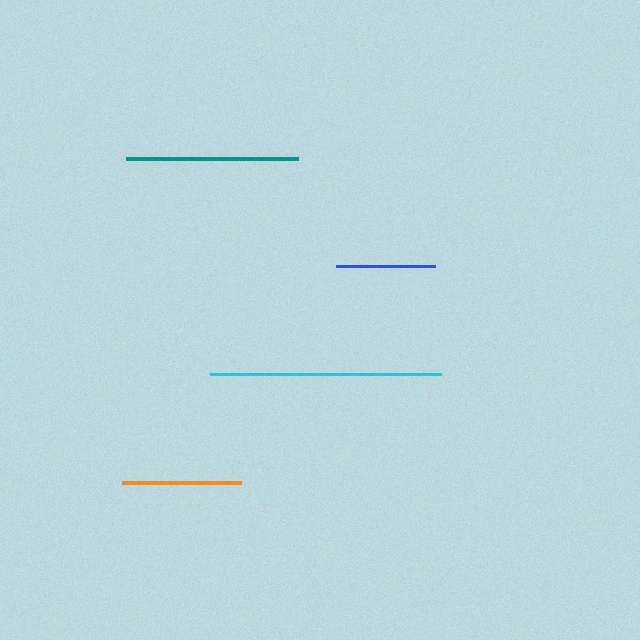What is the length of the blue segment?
The blue segment is approximately 99 pixels long.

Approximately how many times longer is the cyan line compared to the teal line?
The cyan line is approximately 1.3 times the length of the teal line.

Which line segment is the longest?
The cyan line is the longest at approximately 231 pixels.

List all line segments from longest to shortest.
From longest to shortest: cyan, teal, orange, blue.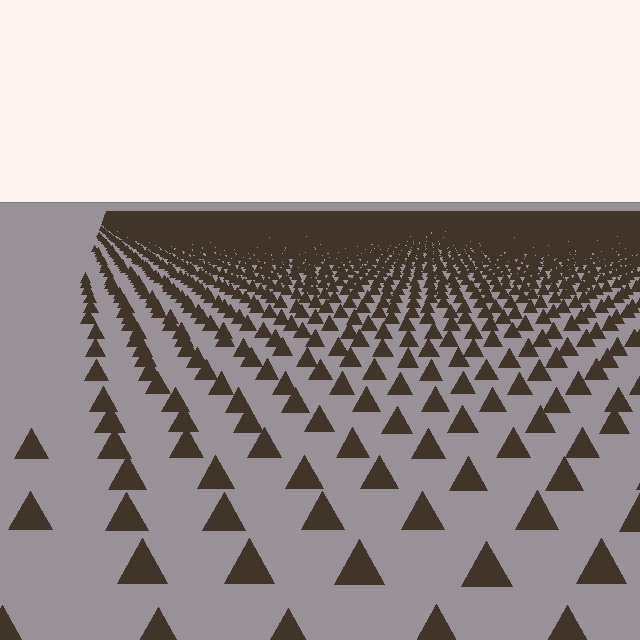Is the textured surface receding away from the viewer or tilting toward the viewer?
The surface is receding away from the viewer. Texture elements get smaller and denser toward the top.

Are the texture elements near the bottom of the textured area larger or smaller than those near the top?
Larger. Near the bottom, elements are closer to the viewer and appear at a bigger on-screen size.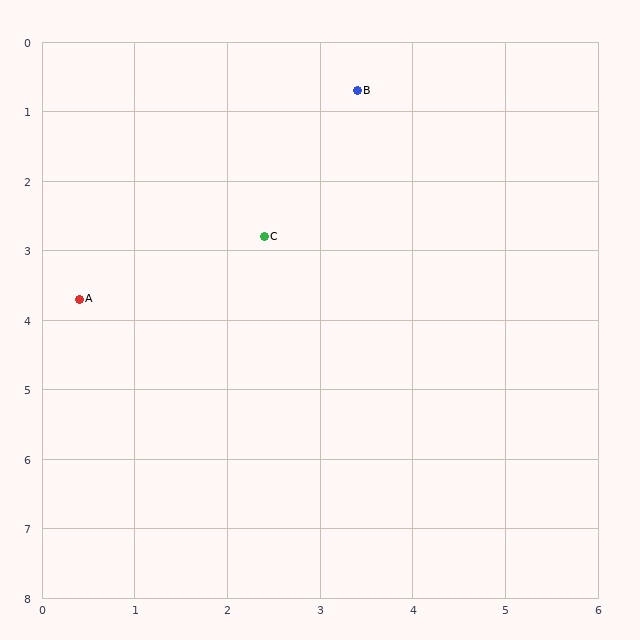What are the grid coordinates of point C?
Point C is at approximately (2.4, 2.8).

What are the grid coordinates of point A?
Point A is at approximately (0.4, 3.7).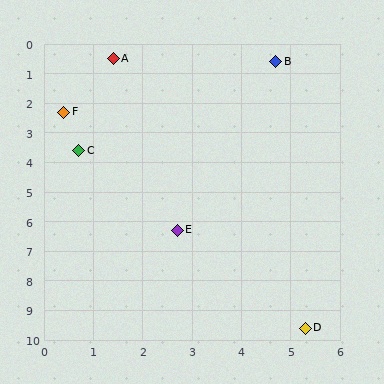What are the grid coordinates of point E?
Point E is at approximately (2.7, 6.3).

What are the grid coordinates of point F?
Point F is at approximately (0.4, 2.3).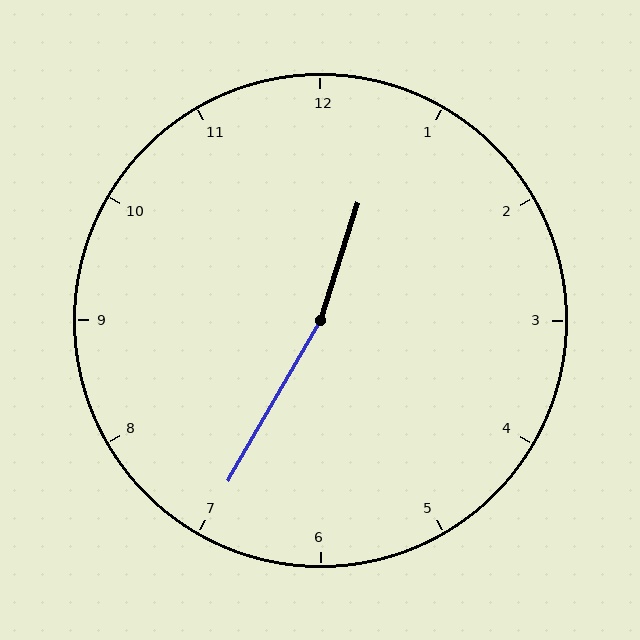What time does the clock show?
12:35.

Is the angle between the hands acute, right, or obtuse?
It is obtuse.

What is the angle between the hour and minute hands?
Approximately 168 degrees.